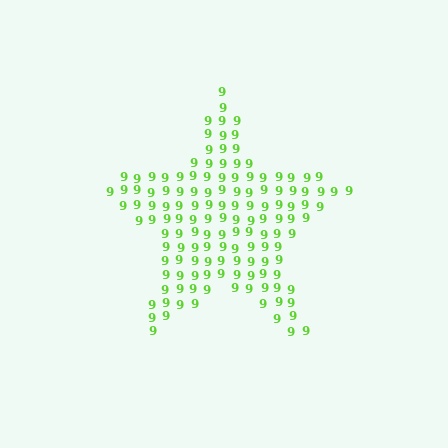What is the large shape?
The large shape is a star.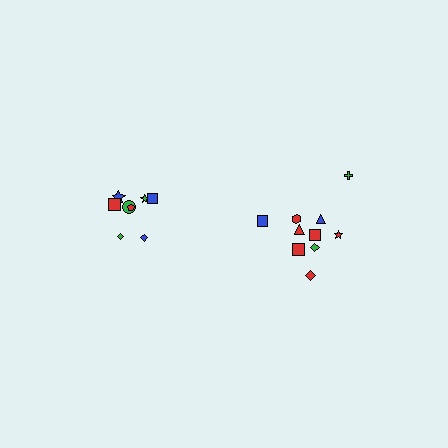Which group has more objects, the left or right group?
The right group.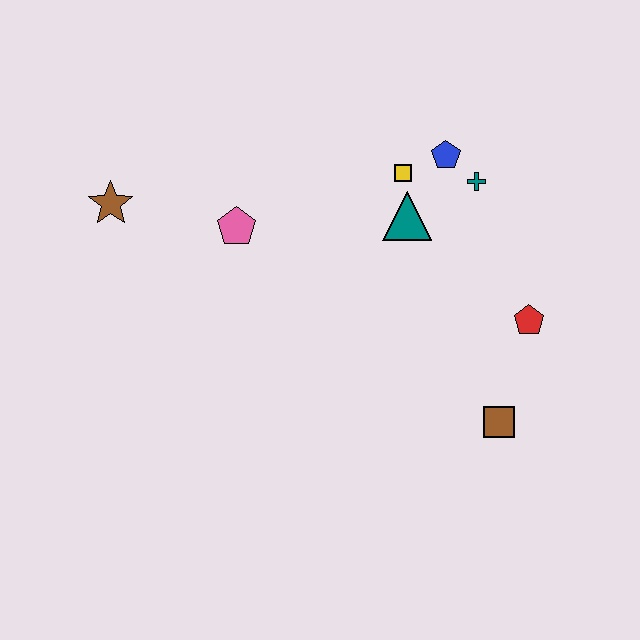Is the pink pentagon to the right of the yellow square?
No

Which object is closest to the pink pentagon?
The brown star is closest to the pink pentagon.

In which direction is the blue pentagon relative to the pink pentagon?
The blue pentagon is to the right of the pink pentagon.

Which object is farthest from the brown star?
The brown square is farthest from the brown star.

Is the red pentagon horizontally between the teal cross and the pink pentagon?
No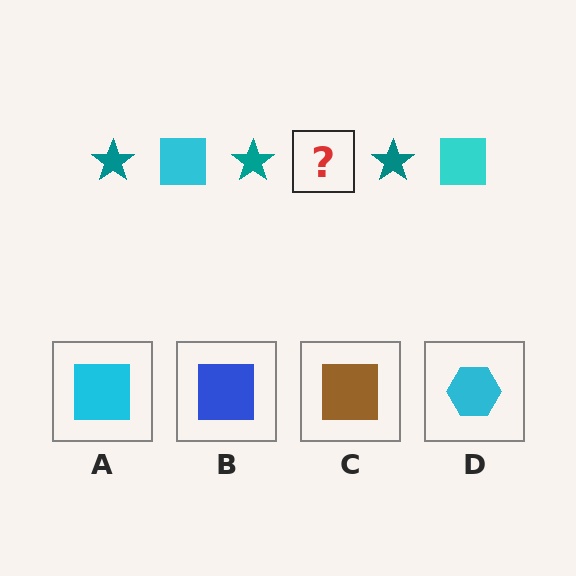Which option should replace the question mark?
Option A.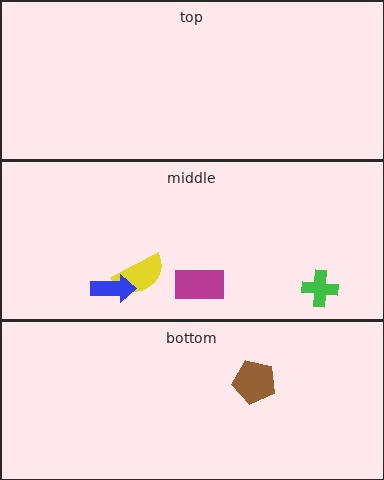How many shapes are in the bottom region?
1.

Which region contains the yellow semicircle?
The middle region.